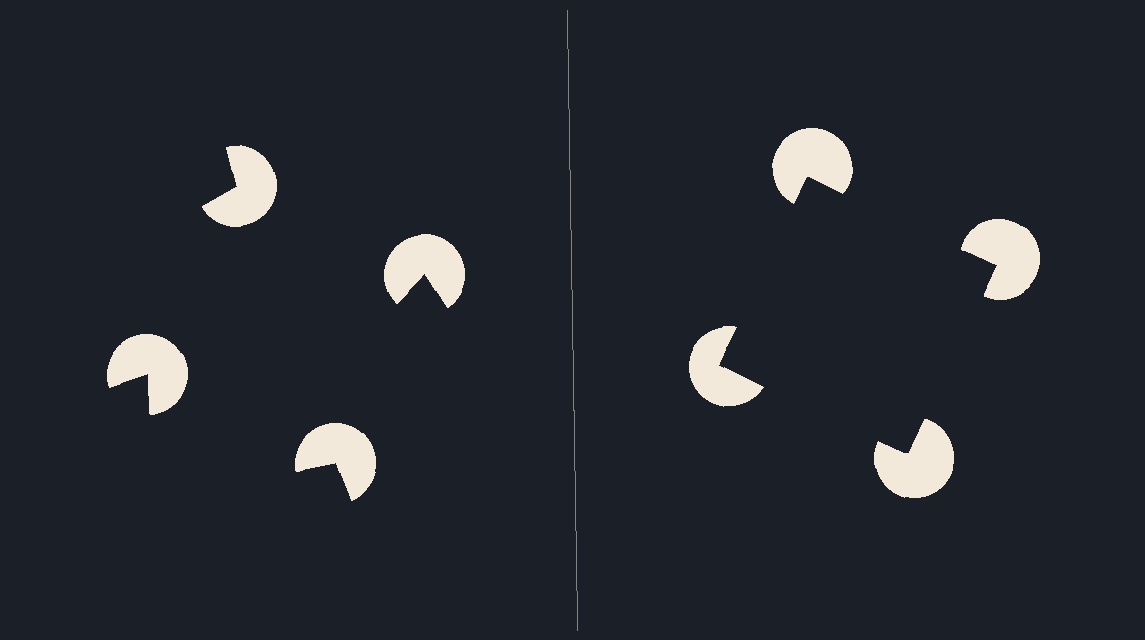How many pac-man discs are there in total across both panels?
8 — 4 on each side.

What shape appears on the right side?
An illusory square.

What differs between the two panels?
The pac-man discs are positioned identically on both sides; only the wedge orientations differ. On the right they align to a square; on the left they are misaligned.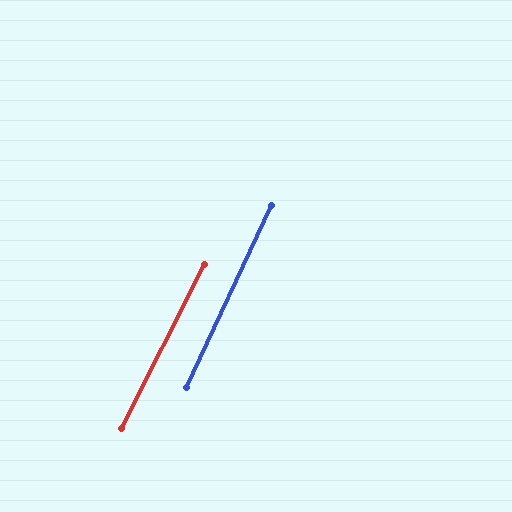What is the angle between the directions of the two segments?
Approximately 2 degrees.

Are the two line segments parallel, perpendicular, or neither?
Parallel — their directions differ by only 1.7°.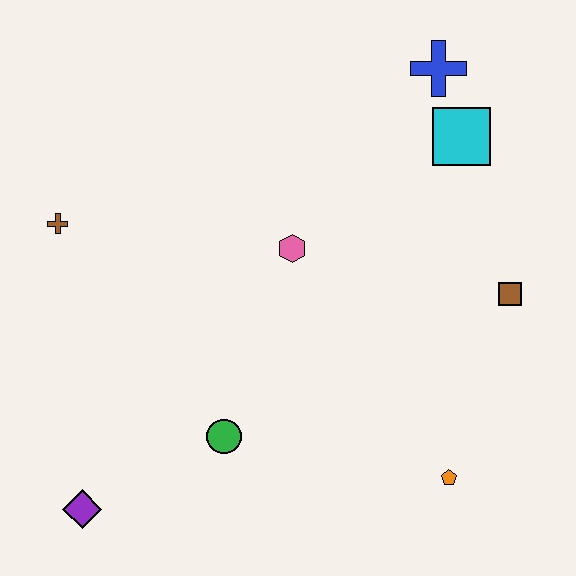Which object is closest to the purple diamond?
The green circle is closest to the purple diamond.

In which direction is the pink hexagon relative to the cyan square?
The pink hexagon is to the left of the cyan square.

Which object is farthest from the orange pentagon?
The brown cross is farthest from the orange pentagon.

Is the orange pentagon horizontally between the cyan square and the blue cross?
Yes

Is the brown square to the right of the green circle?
Yes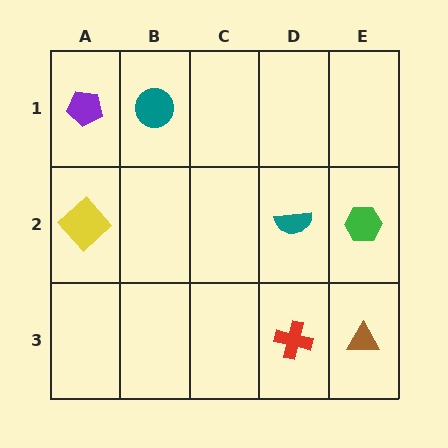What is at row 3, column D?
A red cross.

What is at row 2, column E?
A green hexagon.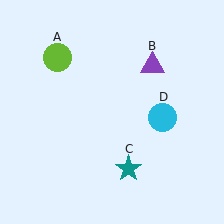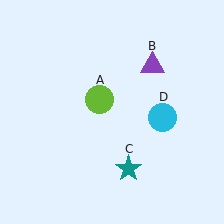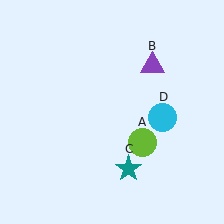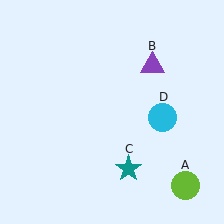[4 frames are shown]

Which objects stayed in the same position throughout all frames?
Purple triangle (object B) and teal star (object C) and cyan circle (object D) remained stationary.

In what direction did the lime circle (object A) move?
The lime circle (object A) moved down and to the right.